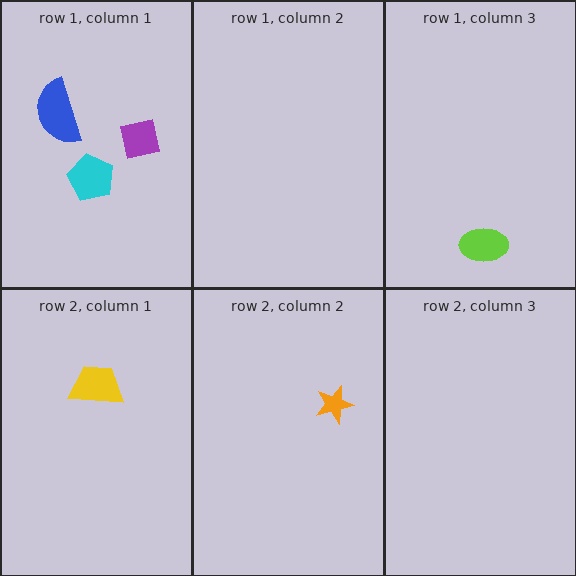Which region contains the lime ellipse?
The row 1, column 3 region.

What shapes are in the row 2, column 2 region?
The orange star.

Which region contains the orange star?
The row 2, column 2 region.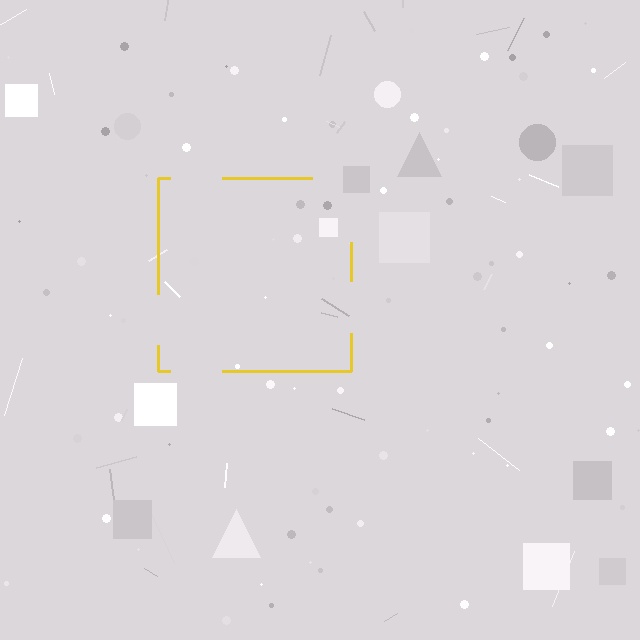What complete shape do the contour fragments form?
The contour fragments form a square.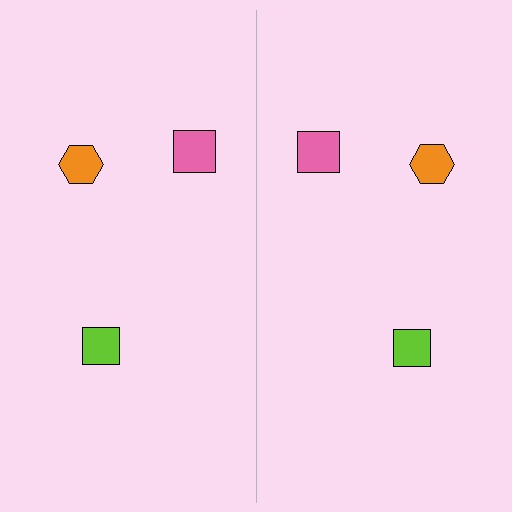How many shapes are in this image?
There are 6 shapes in this image.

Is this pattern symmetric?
Yes, this pattern has bilateral (reflection) symmetry.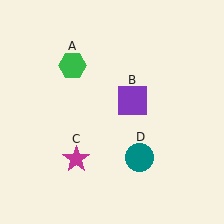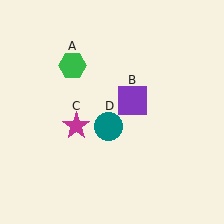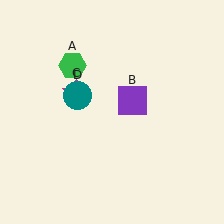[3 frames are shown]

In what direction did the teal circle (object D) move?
The teal circle (object D) moved up and to the left.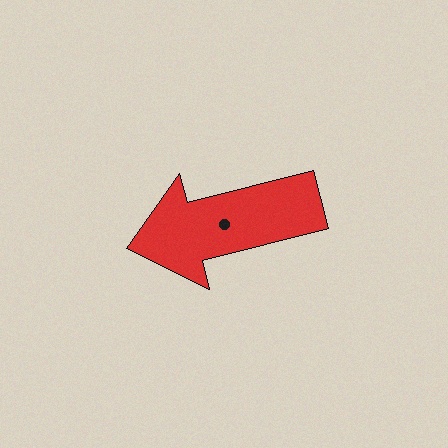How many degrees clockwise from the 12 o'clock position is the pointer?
Approximately 256 degrees.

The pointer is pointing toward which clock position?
Roughly 9 o'clock.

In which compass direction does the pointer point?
West.